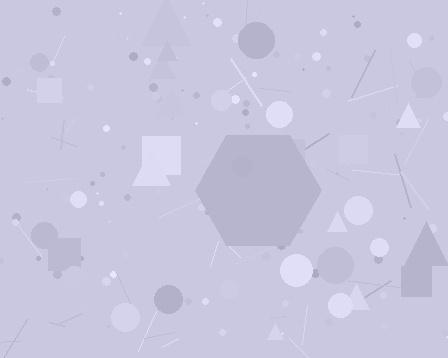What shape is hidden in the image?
A hexagon is hidden in the image.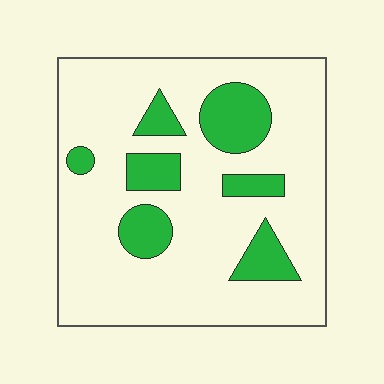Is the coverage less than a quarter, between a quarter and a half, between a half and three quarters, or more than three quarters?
Less than a quarter.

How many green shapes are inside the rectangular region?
7.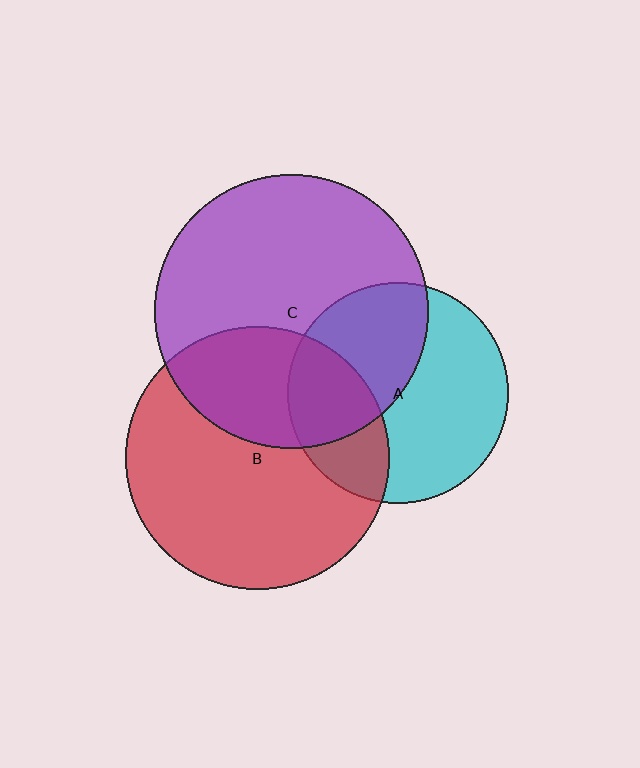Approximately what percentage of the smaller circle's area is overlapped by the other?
Approximately 45%.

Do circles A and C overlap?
Yes.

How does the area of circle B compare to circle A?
Approximately 1.4 times.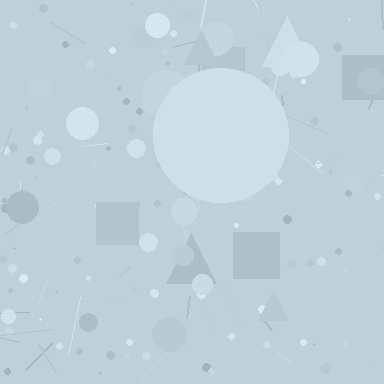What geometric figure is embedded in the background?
A circle is embedded in the background.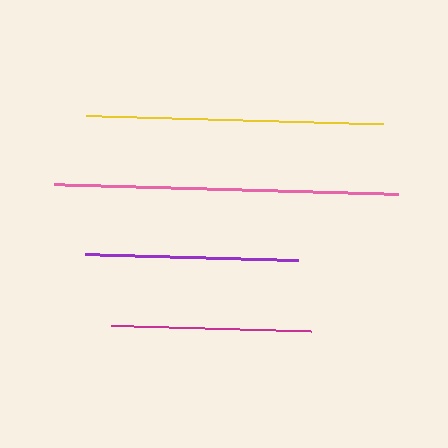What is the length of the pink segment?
The pink segment is approximately 344 pixels long.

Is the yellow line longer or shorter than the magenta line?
The yellow line is longer than the magenta line.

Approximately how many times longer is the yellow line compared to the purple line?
The yellow line is approximately 1.4 times the length of the purple line.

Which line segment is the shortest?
The magenta line is the shortest at approximately 200 pixels.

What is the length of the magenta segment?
The magenta segment is approximately 200 pixels long.